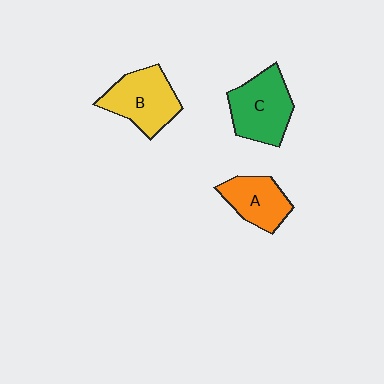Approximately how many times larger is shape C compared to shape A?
Approximately 1.3 times.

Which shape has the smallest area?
Shape A (orange).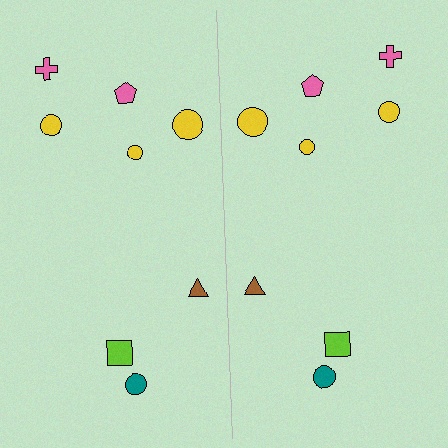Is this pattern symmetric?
Yes, this pattern has bilateral (reflection) symmetry.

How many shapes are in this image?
There are 16 shapes in this image.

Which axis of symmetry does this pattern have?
The pattern has a vertical axis of symmetry running through the center of the image.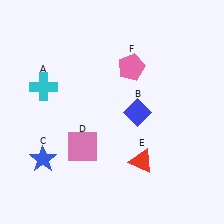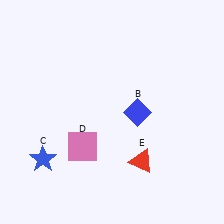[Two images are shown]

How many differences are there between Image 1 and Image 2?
There are 2 differences between the two images.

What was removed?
The cyan cross (A), the pink pentagon (F) were removed in Image 2.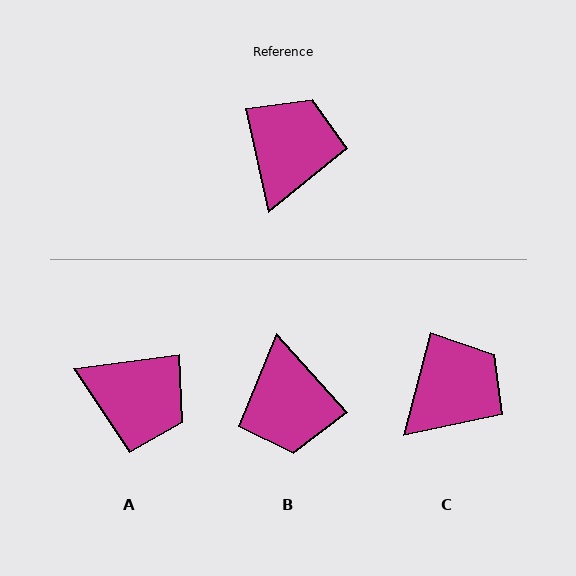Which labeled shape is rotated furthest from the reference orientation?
B, about 151 degrees away.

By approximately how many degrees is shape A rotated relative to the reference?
Approximately 95 degrees clockwise.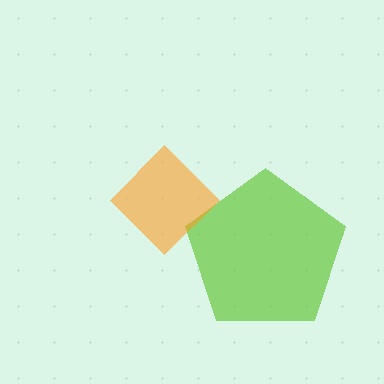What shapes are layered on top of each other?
The layered shapes are: a lime pentagon, an orange diamond.